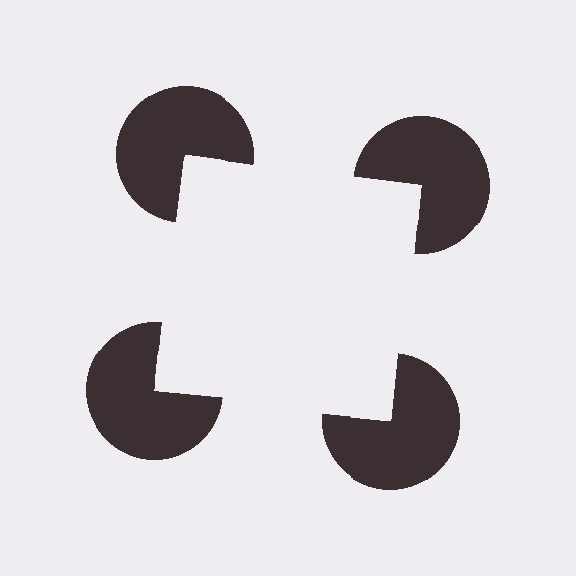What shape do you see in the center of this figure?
An illusory square — its edges are inferred from the aligned wedge cuts in the pac-man discs, not physically drawn.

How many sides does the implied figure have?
4 sides.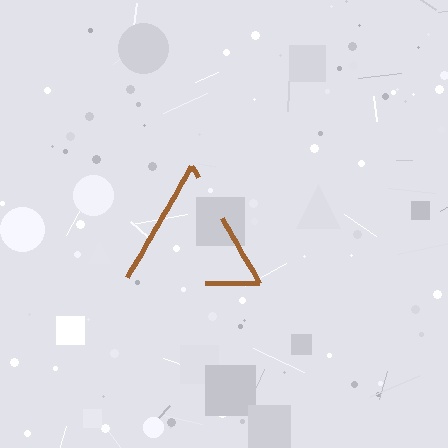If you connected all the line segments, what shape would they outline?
They would outline a triangle.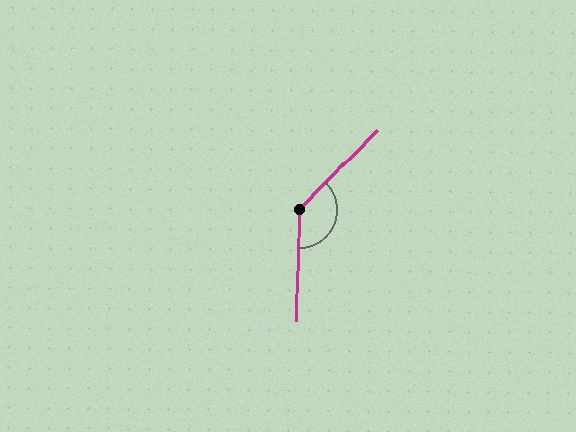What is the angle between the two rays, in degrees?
Approximately 137 degrees.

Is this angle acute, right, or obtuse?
It is obtuse.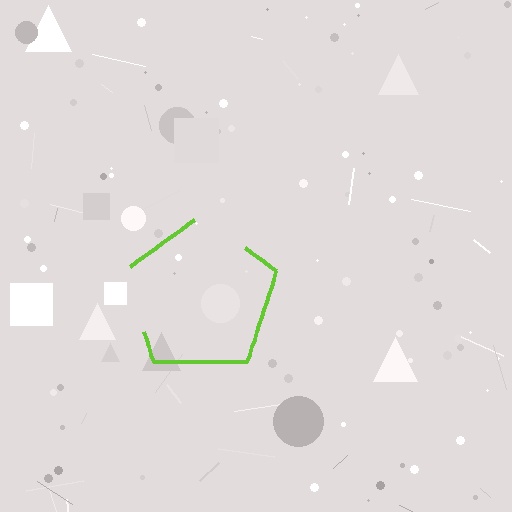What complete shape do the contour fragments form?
The contour fragments form a pentagon.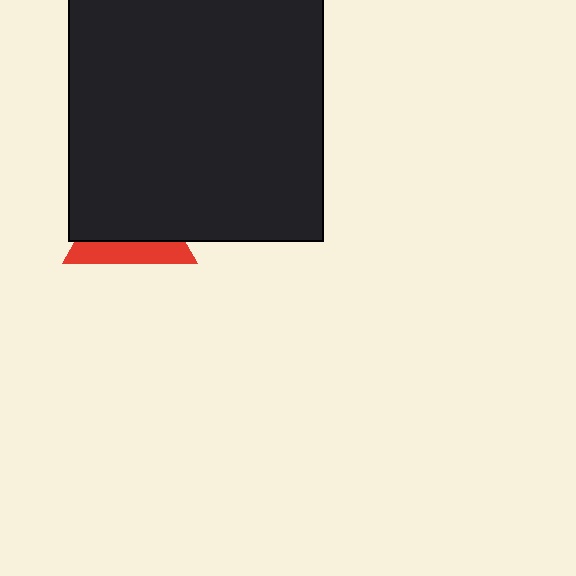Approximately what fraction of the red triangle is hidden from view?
Roughly 66% of the red triangle is hidden behind the black square.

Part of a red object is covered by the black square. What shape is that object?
It is a triangle.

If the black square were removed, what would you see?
You would see the complete red triangle.